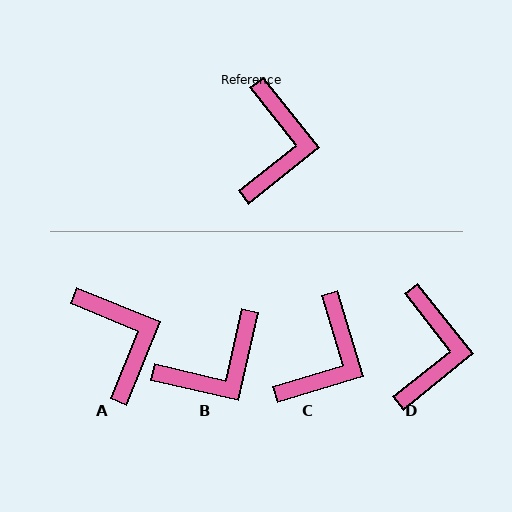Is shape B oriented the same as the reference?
No, it is off by about 51 degrees.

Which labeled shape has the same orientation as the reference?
D.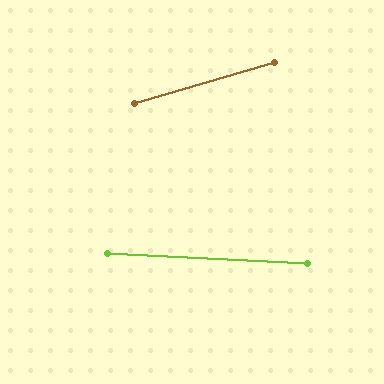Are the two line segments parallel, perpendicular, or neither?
Neither parallel nor perpendicular — they differ by about 19°.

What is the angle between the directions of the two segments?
Approximately 19 degrees.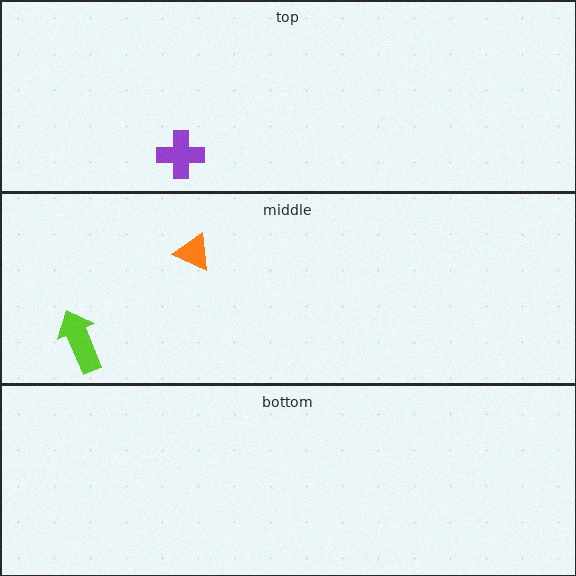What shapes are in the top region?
The purple cross.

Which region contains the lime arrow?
The middle region.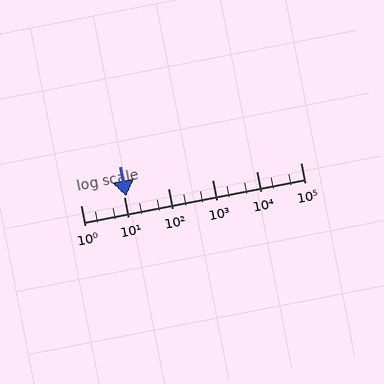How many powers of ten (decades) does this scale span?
The scale spans 5 decades, from 1 to 100000.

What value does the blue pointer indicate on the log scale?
The pointer indicates approximately 11.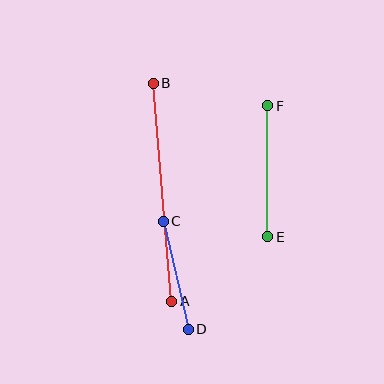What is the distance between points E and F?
The distance is approximately 131 pixels.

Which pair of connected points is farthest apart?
Points A and B are farthest apart.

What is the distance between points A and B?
The distance is approximately 218 pixels.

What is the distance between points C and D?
The distance is approximately 111 pixels.